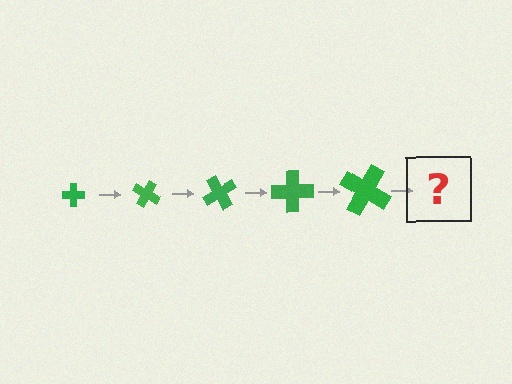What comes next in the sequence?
The next element should be a cross, larger than the previous one and rotated 150 degrees from the start.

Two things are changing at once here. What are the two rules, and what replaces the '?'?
The two rules are that the cross grows larger each step and it rotates 30 degrees each step. The '?' should be a cross, larger than the previous one and rotated 150 degrees from the start.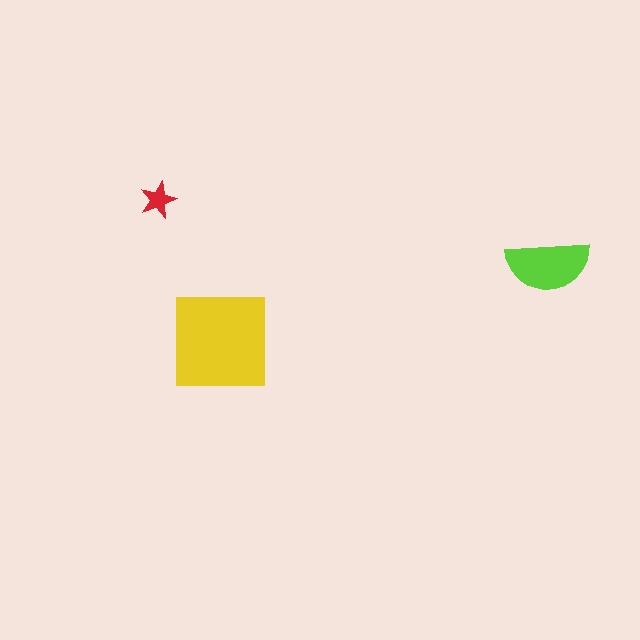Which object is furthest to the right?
The lime semicircle is rightmost.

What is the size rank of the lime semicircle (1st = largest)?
2nd.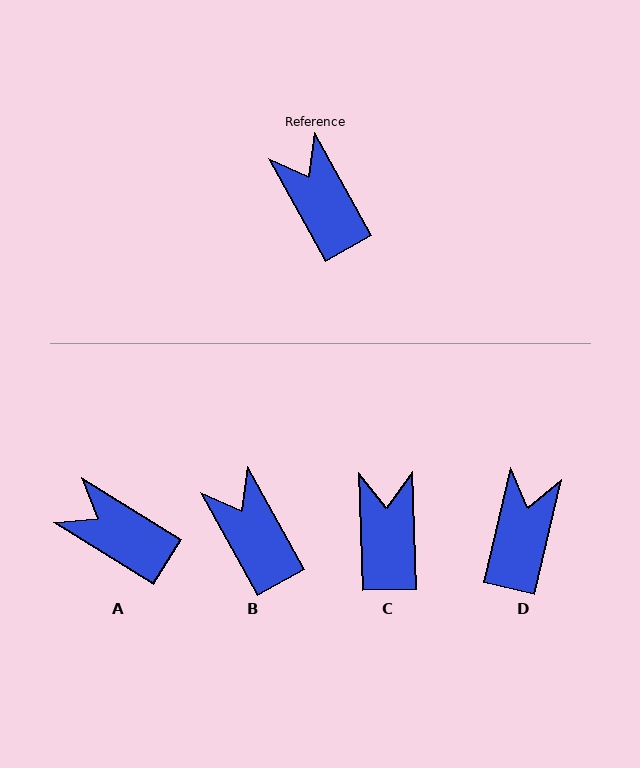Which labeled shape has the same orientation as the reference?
B.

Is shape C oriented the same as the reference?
No, it is off by about 27 degrees.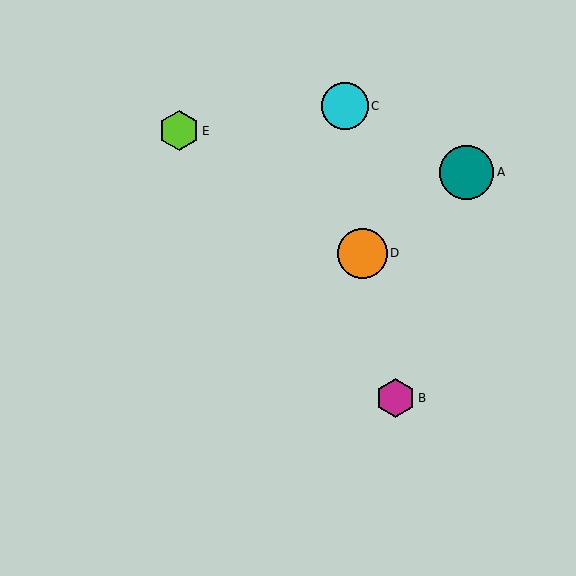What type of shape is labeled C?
Shape C is a cyan circle.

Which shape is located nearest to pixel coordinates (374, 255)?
The orange circle (labeled D) at (362, 253) is nearest to that location.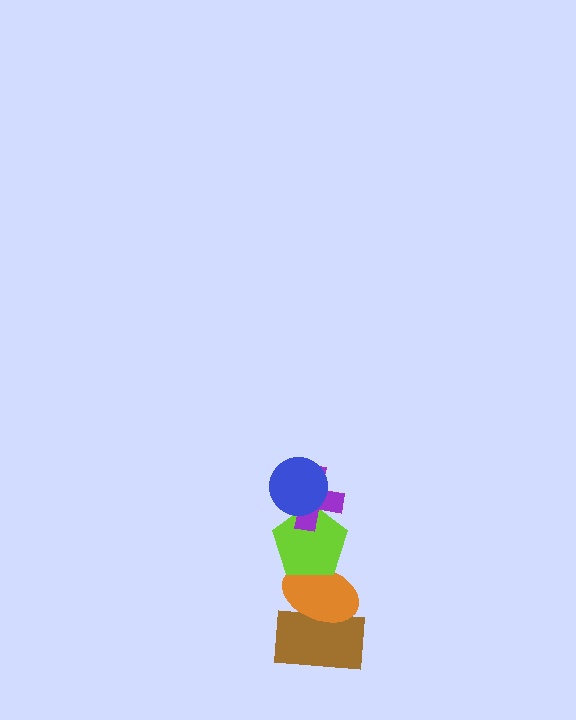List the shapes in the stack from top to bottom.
From top to bottom: the blue circle, the purple cross, the lime pentagon, the orange ellipse, the brown rectangle.